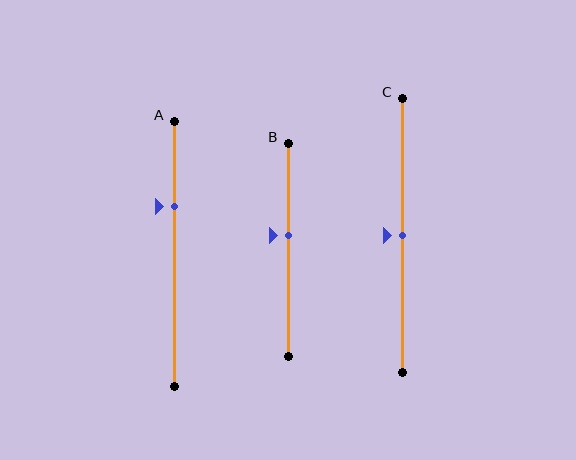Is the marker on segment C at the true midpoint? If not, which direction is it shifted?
Yes, the marker on segment C is at the true midpoint.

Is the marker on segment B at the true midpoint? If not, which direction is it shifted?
No, the marker on segment B is shifted upward by about 7% of the segment length.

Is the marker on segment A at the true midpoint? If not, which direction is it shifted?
No, the marker on segment A is shifted upward by about 18% of the segment length.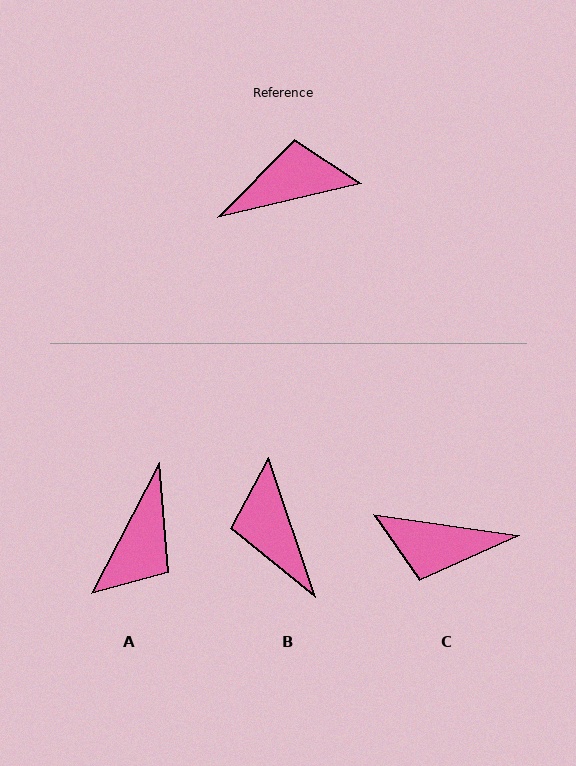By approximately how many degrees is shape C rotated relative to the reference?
Approximately 158 degrees counter-clockwise.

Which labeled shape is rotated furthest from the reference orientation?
C, about 158 degrees away.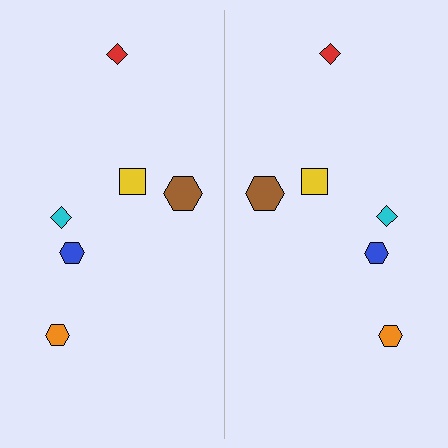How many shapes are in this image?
There are 12 shapes in this image.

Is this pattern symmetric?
Yes, this pattern has bilateral (reflection) symmetry.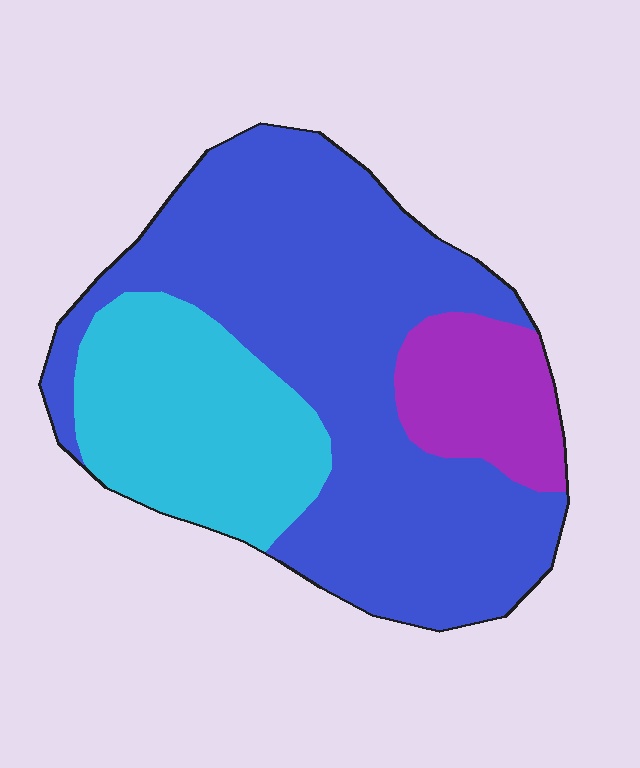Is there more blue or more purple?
Blue.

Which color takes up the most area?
Blue, at roughly 60%.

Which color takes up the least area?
Purple, at roughly 15%.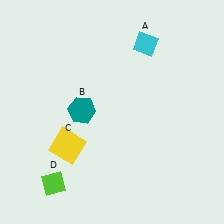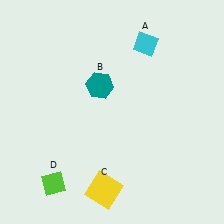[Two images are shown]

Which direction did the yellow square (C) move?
The yellow square (C) moved down.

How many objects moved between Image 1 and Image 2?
2 objects moved between the two images.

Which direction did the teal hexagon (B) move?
The teal hexagon (B) moved up.